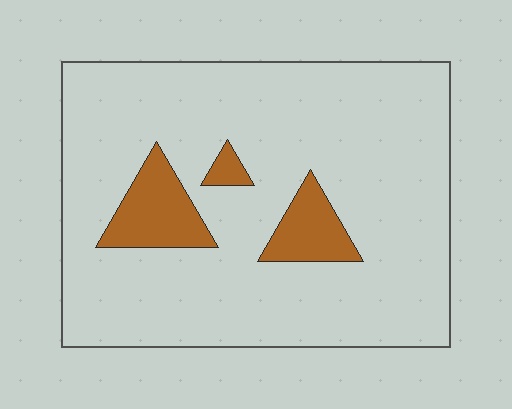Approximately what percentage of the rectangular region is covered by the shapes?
Approximately 10%.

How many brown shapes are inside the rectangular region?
3.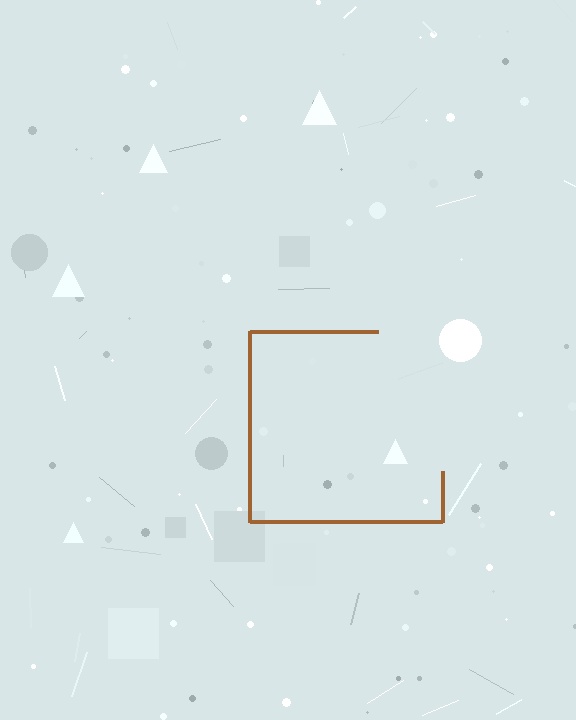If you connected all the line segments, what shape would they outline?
They would outline a square.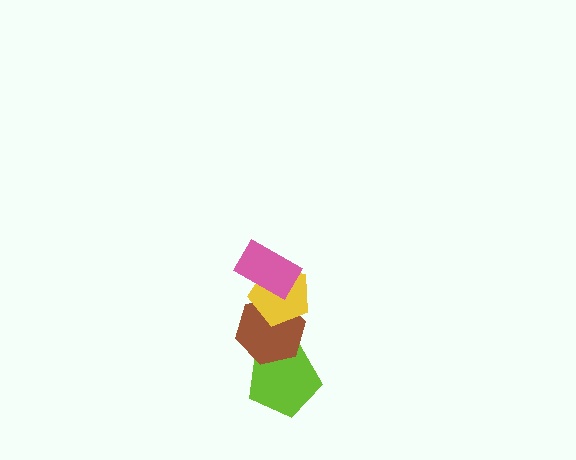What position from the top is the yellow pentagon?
The yellow pentagon is 2nd from the top.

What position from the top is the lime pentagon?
The lime pentagon is 4th from the top.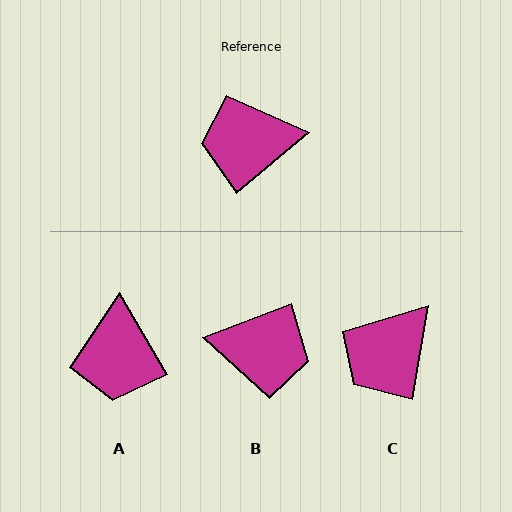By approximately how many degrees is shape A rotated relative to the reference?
Approximately 80 degrees counter-clockwise.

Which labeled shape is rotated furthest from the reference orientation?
B, about 161 degrees away.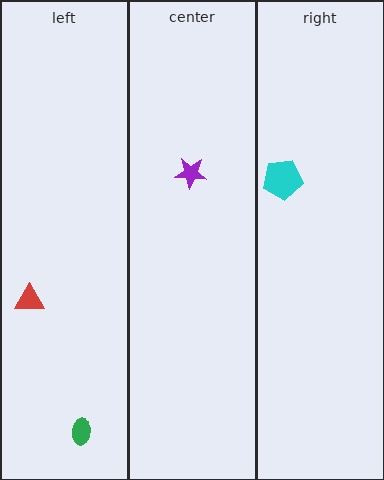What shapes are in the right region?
The cyan pentagon.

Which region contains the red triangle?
The left region.